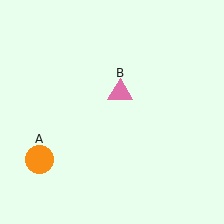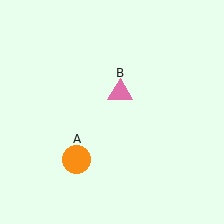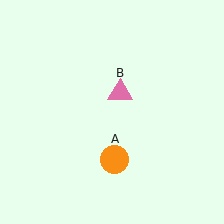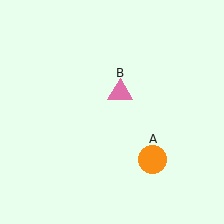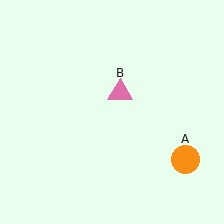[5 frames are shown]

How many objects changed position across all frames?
1 object changed position: orange circle (object A).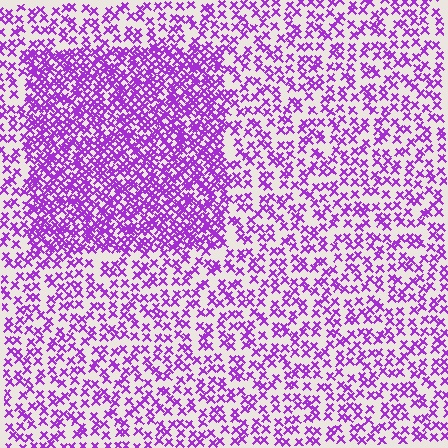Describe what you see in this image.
The image contains small purple elements arranged at two different densities. A rectangle-shaped region is visible where the elements are more densely packed than the surrounding area.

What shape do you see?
I see a rectangle.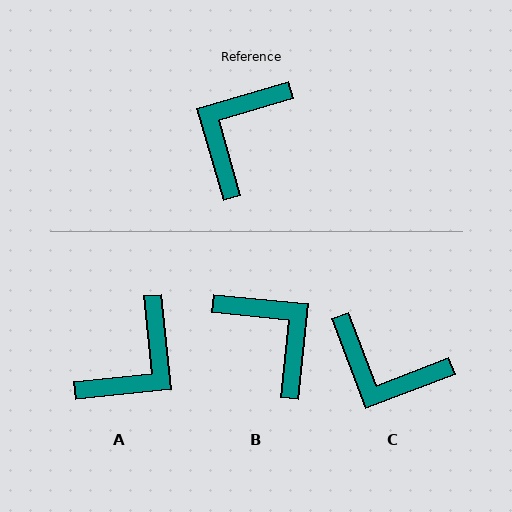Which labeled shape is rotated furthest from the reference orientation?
A, about 169 degrees away.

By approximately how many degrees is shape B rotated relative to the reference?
Approximately 112 degrees clockwise.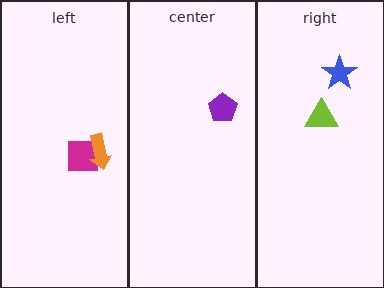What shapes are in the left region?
The magenta square, the orange arrow.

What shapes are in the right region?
The lime triangle, the blue star.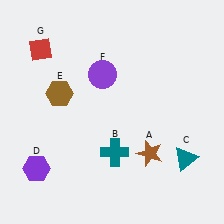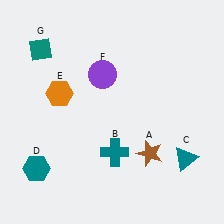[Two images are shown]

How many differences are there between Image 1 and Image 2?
There are 3 differences between the two images.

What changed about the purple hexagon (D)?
In Image 1, D is purple. In Image 2, it changed to teal.